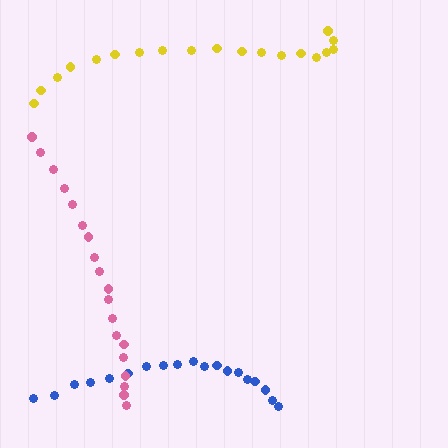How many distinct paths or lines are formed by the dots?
There are 3 distinct paths.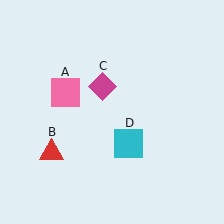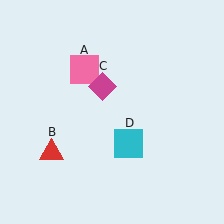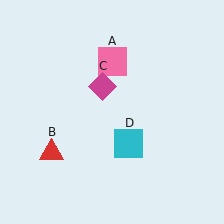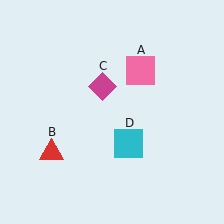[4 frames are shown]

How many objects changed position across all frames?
1 object changed position: pink square (object A).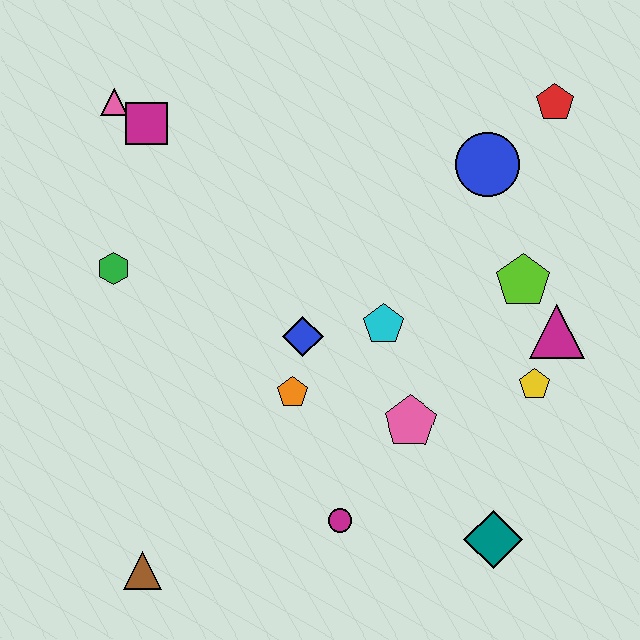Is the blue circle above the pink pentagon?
Yes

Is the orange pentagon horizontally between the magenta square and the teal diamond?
Yes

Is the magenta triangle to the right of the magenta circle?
Yes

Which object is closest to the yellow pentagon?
The magenta triangle is closest to the yellow pentagon.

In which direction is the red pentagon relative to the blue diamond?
The red pentagon is to the right of the blue diamond.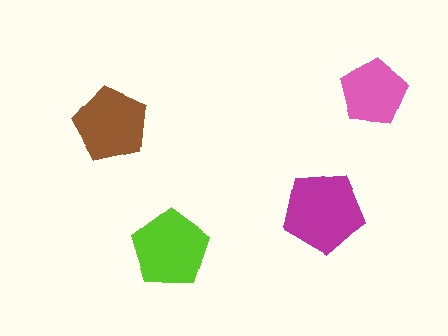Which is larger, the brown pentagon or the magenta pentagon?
The magenta one.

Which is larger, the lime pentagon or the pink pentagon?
The lime one.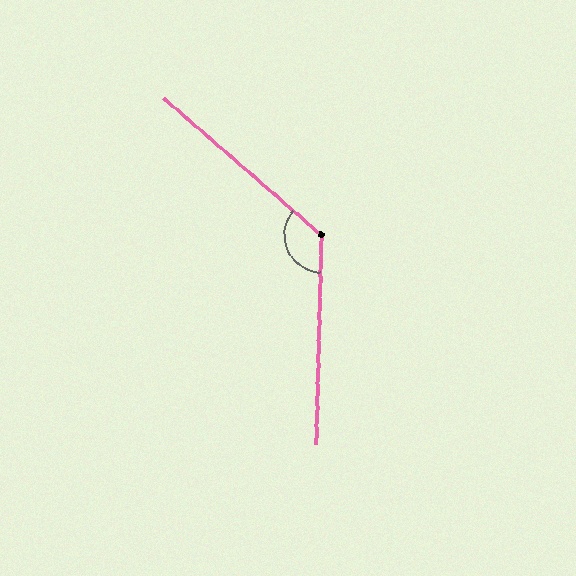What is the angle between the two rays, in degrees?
Approximately 129 degrees.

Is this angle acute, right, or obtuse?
It is obtuse.